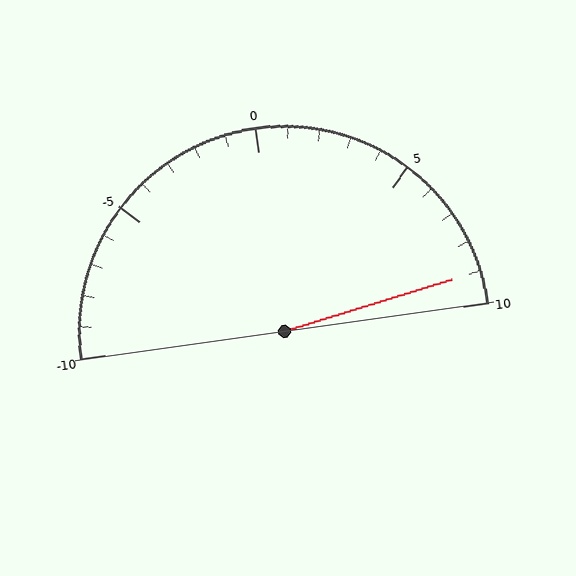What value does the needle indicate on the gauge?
The needle indicates approximately 9.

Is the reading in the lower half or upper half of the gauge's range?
The reading is in the upper half of the range (-10 to 10).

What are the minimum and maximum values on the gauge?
The gauge ranges from -10 to 10.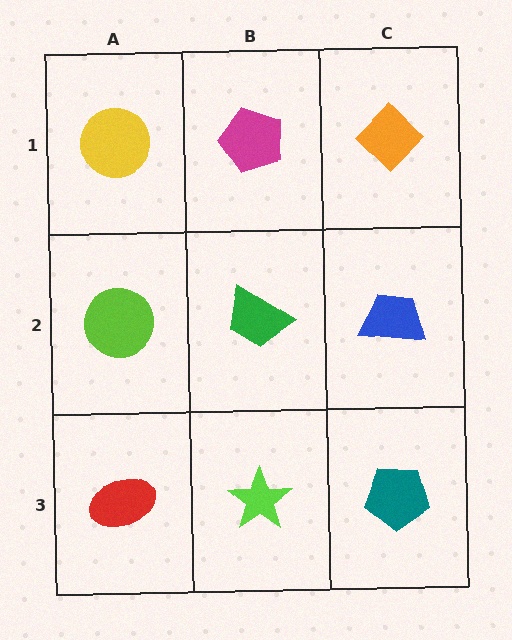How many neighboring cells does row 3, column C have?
2.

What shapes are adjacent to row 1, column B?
A green trapezoid (row 2, column B), a yellow circle (row 1, column A), an orange diamond (row 1, column C).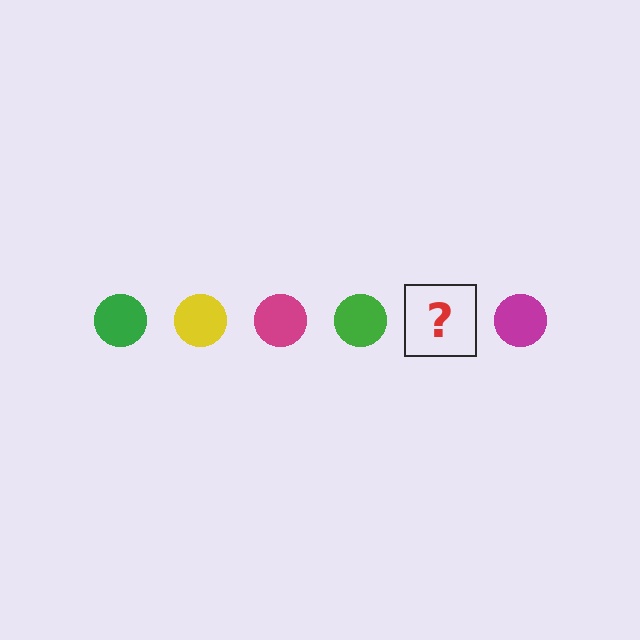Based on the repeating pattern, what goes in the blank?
The blank should be a yellow circle.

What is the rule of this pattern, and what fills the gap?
The rule is that the pattern cycles through green, yellow, magenta circles. The gap should be filled with a yellow circle.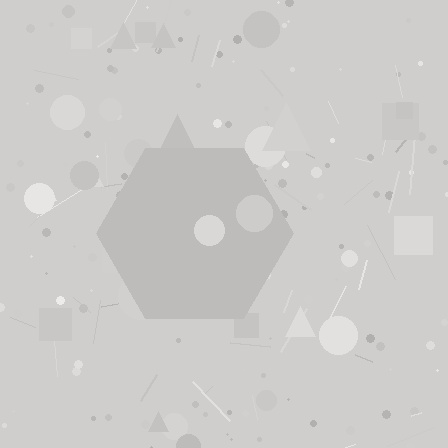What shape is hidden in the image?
A hexagon is hidden in the image.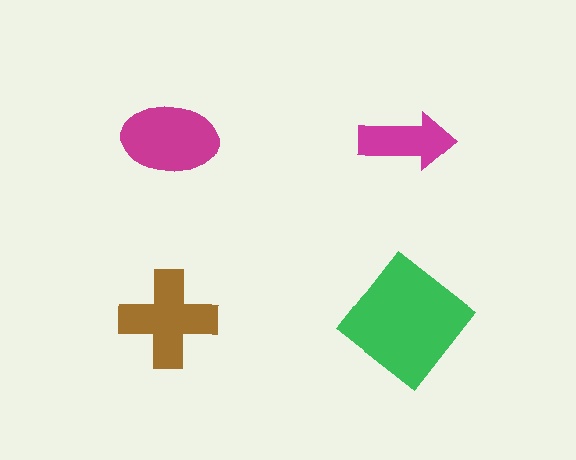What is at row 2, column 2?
A green diamond.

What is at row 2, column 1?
A brown cross.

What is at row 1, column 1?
A magenta ellipse.